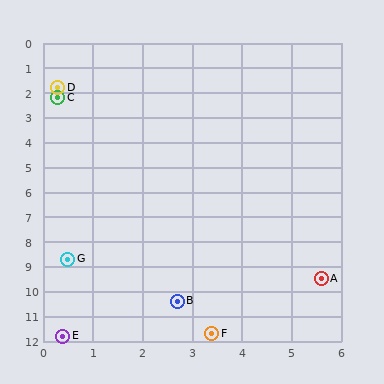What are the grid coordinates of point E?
Point E is at approximately (0.4, 11.8).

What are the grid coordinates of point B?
Point B is at approximately (2.7, 10.4).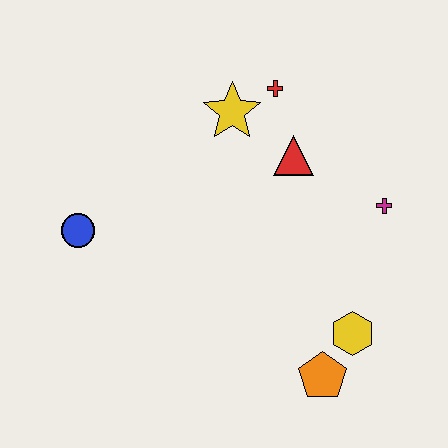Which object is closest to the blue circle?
The yellow star is closest to the blue circle.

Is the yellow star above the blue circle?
Yes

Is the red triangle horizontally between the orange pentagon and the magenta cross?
No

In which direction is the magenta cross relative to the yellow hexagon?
The magenta cross is above the yellow hexagon.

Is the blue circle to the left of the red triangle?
Yes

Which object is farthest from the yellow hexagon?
The blue circle is farthest from the yellow hexagon.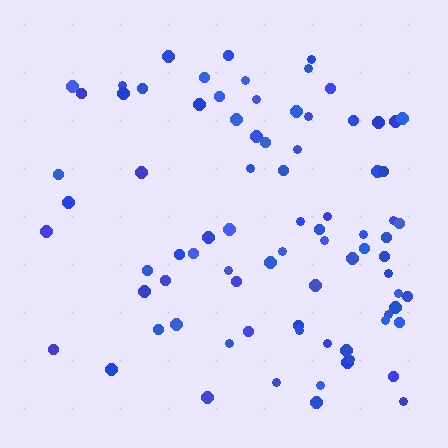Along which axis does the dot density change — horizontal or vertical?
Horizontal.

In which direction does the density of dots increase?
From left to right, with the right side densest.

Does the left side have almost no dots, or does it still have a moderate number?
Still a moderate number, just noticeably fewer than the right.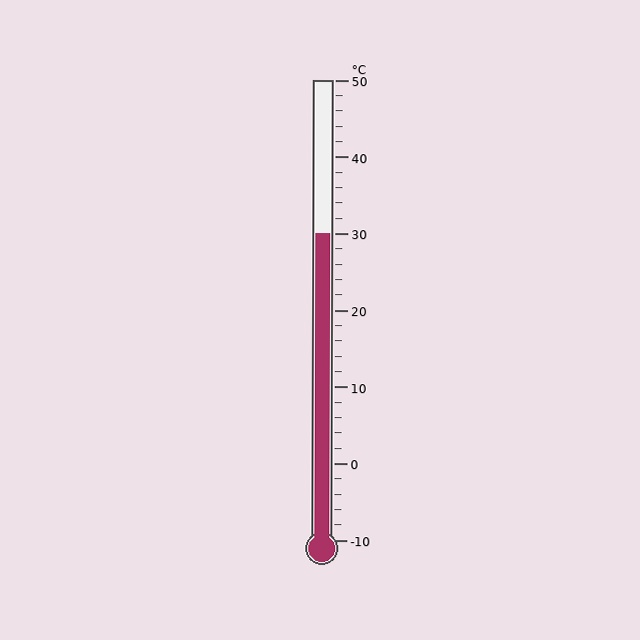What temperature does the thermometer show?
The thermometer shows approximately 30°C.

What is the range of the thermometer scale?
The thermometer scale ranges from -10°C to 50°C.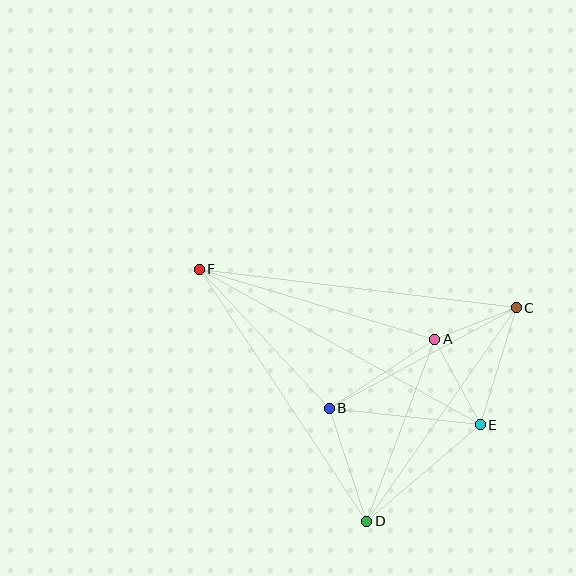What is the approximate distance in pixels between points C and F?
The distance between C and F is approximately 319 pixels.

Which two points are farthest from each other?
Points E and F are farthest from each other.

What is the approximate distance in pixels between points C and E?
The distance between C and E is approximately 122 pixels.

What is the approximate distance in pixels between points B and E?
The distance between B and E is approximately 152 pixels.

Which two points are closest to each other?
Points A and C are closest to each other.